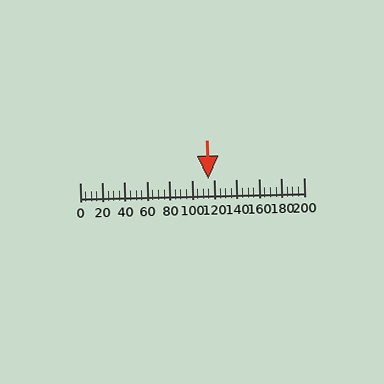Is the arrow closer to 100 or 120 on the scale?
The arrow is closer to 120.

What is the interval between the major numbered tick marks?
The major tick marks are spaced 20 units apart.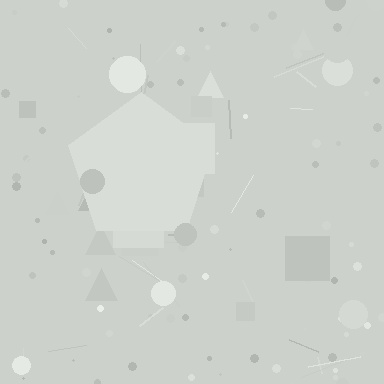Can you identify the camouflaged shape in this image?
The camouflaged shape is a pentagon.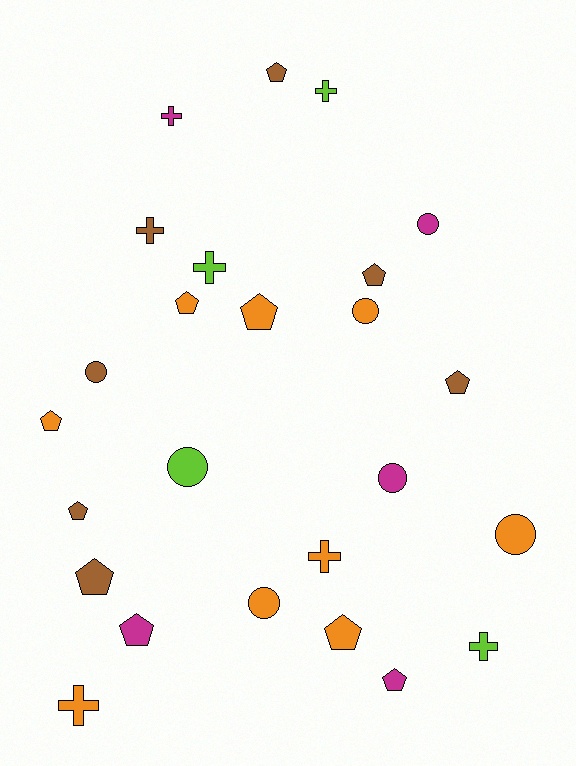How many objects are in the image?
There are 25 objects.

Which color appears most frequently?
Orange, with 9 objects.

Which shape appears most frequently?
Pentagon, with 11 objects.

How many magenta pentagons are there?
There are 2 magenta pentagons.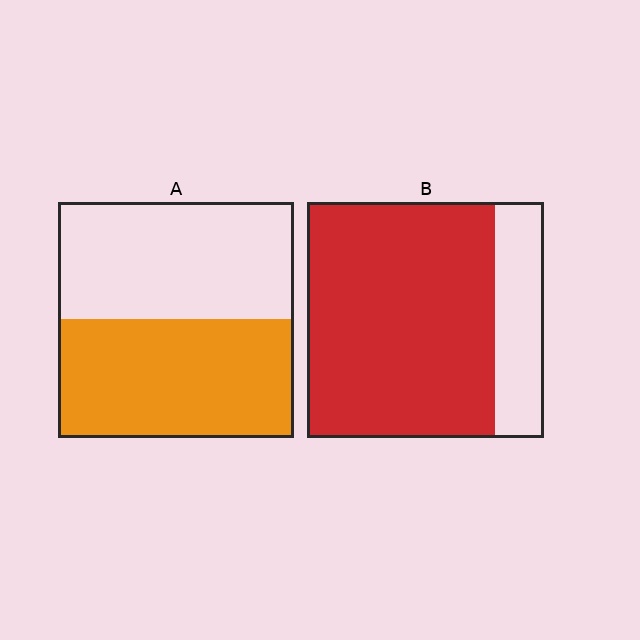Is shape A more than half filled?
Roughly half.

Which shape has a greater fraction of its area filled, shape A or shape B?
Shape B.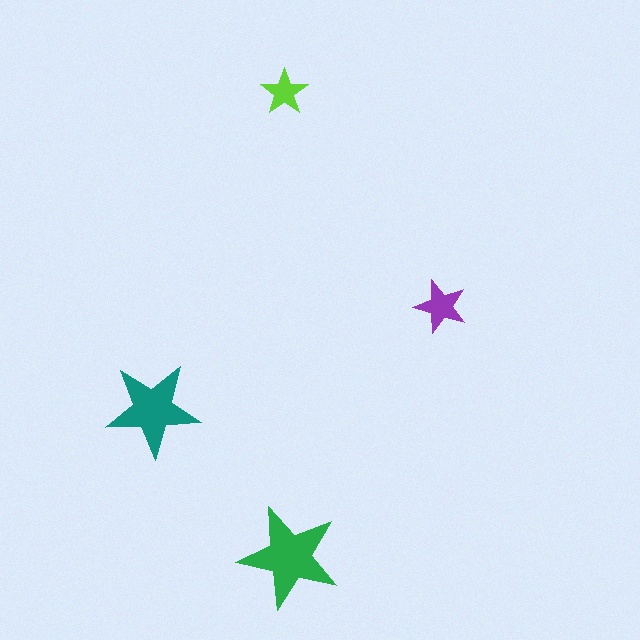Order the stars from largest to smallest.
the green one, the teal one, the purple one, the lime one.